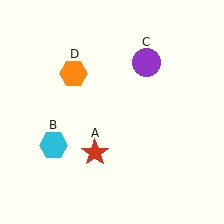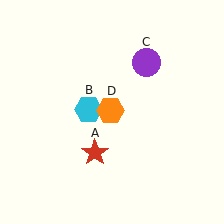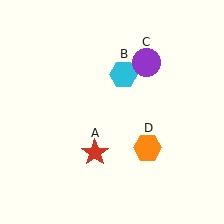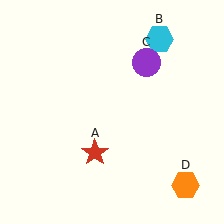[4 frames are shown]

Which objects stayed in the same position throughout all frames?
Red star (object A) and purple circle (object C) remained stationary.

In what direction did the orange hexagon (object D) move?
The orange hexagon (object D) moved down and to the right.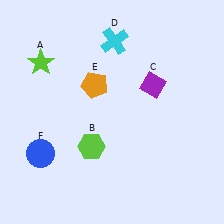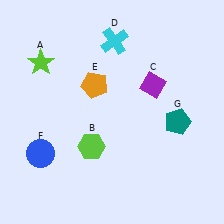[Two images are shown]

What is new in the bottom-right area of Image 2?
A teal pentagon (G) was added in the bottom-right area of Image 2.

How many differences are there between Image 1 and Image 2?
There is 1 difference between the two images.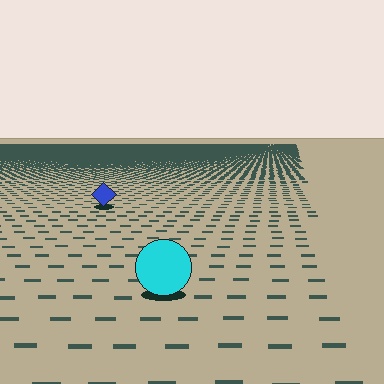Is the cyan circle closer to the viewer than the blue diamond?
Yes. The cyan circle is closer — you can tell from the texture gradient: the ground texture is coarser near it.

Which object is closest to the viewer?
The cyan circle is closest. The texture marks near it are larger and more spread out.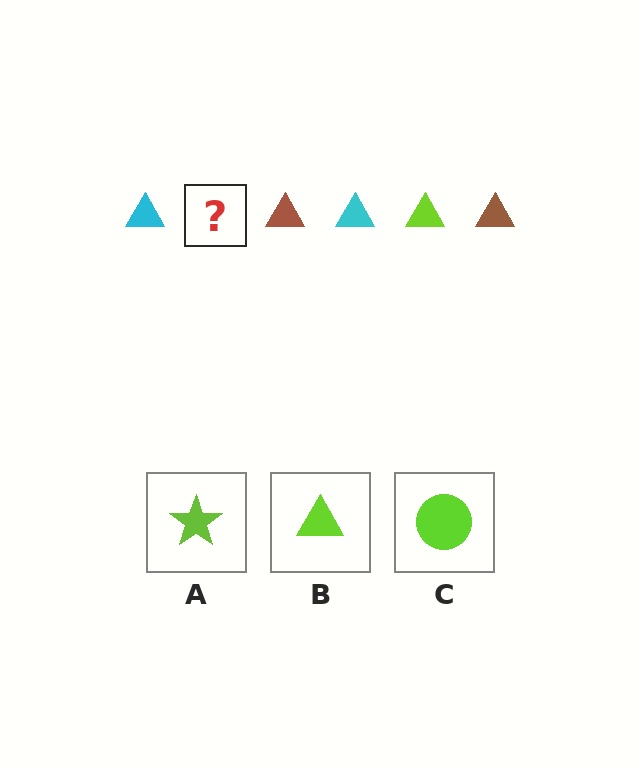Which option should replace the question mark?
Option B.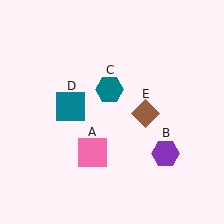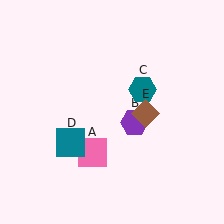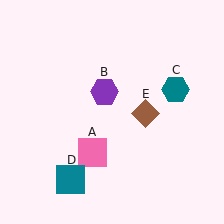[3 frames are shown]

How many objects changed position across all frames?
3 objects changed position: purple hexagon (object B), teal hexagon (object C), teal square (object D).